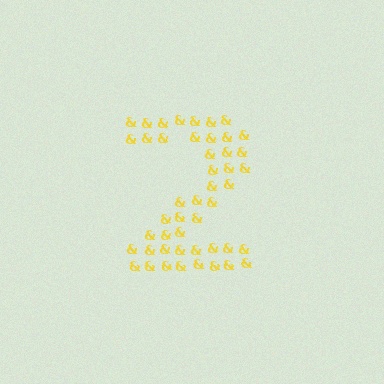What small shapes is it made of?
It is made of small ampersands.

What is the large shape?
The large shape is the digit 2.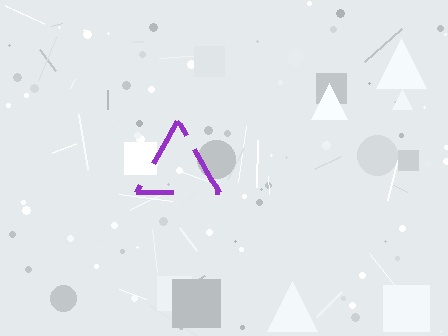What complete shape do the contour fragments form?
The contour fragments form a triangle.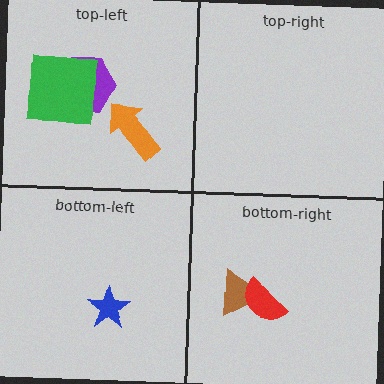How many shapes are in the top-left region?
3.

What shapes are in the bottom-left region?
The blue star.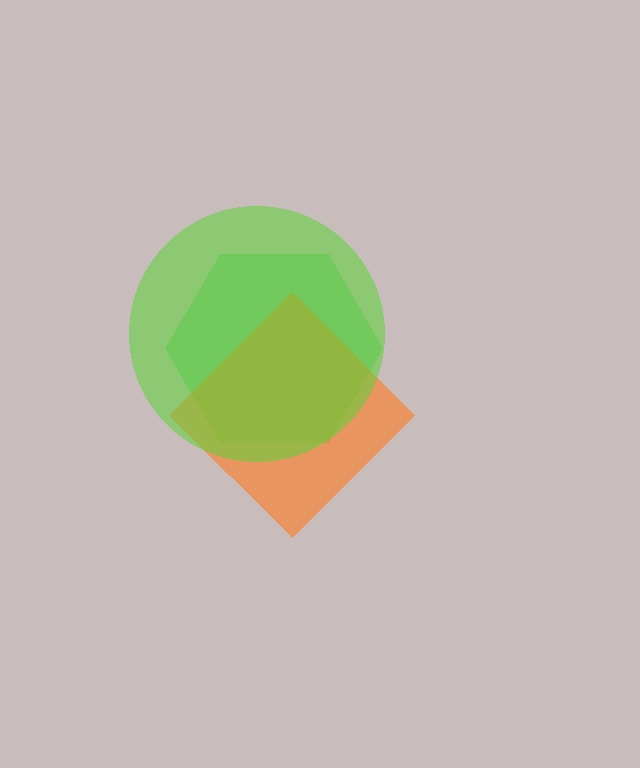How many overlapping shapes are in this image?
There are 3 overlapping shapes in the image.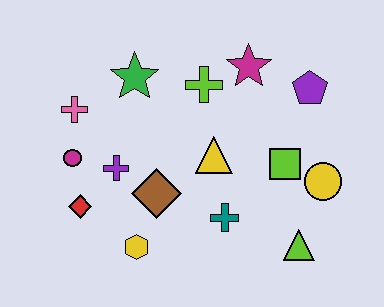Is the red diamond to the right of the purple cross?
No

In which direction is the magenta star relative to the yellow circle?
The magenta star is above the yellow circle.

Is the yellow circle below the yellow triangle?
Yes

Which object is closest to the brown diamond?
The purple cross is closest to the brown diamond.